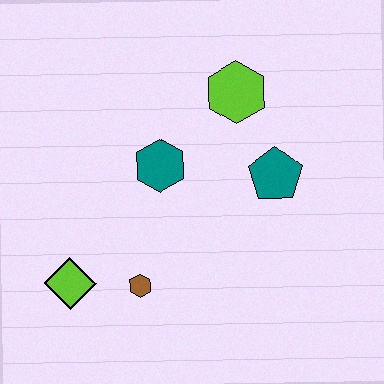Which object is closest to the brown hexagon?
The lime diamond is closest to the brown hexagon.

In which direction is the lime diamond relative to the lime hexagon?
The lime diamond is below the lime hexagon.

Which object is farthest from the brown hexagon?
The lime hexagon is farthest from the brown hexagon.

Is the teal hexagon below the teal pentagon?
No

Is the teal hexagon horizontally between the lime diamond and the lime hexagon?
Yes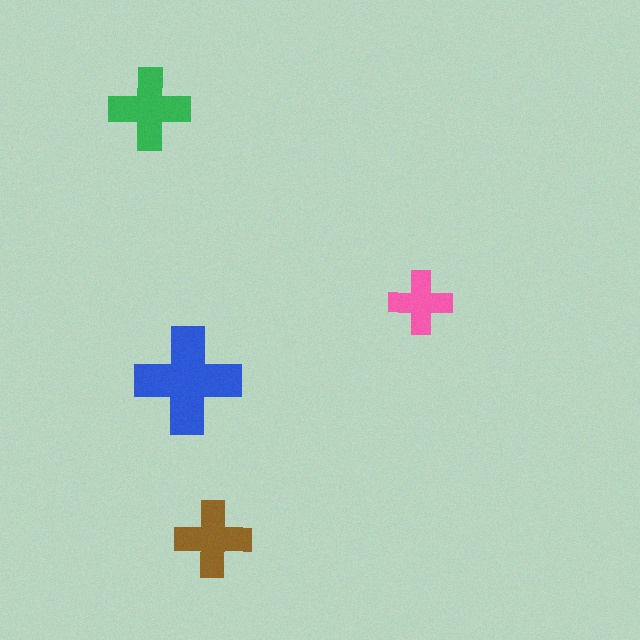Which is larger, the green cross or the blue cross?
The blue one.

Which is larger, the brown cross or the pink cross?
The brown one.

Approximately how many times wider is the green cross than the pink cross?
About 1.5 times wider.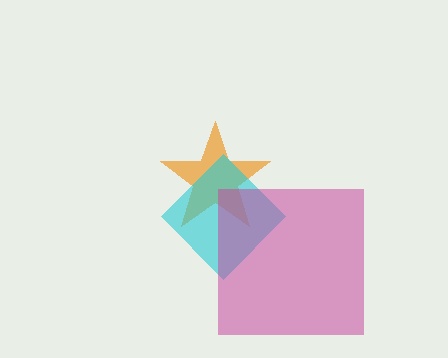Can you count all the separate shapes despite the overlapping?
Yes, there are 3 separate shapes.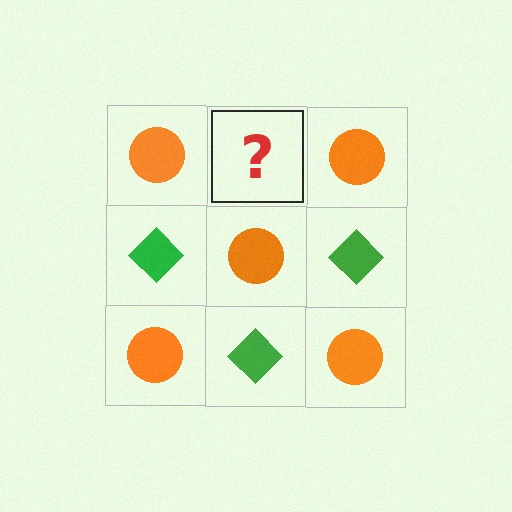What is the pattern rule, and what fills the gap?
The rule is that it alternates orange circle and green diamond in a checkerboard pattern. The gap should be filled with a green diamond.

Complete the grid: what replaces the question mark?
The question mark should be replaced with a green diamond.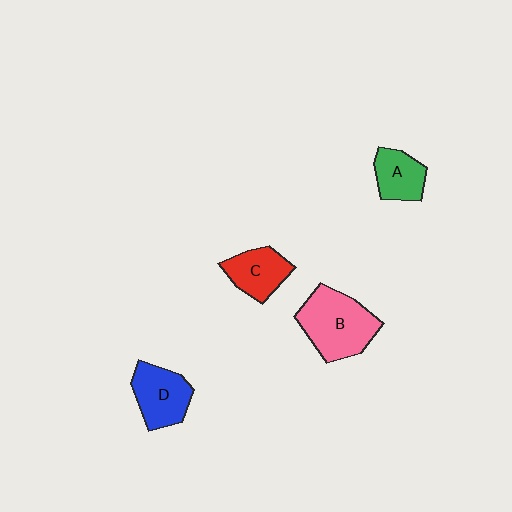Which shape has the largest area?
Shape B (pink).